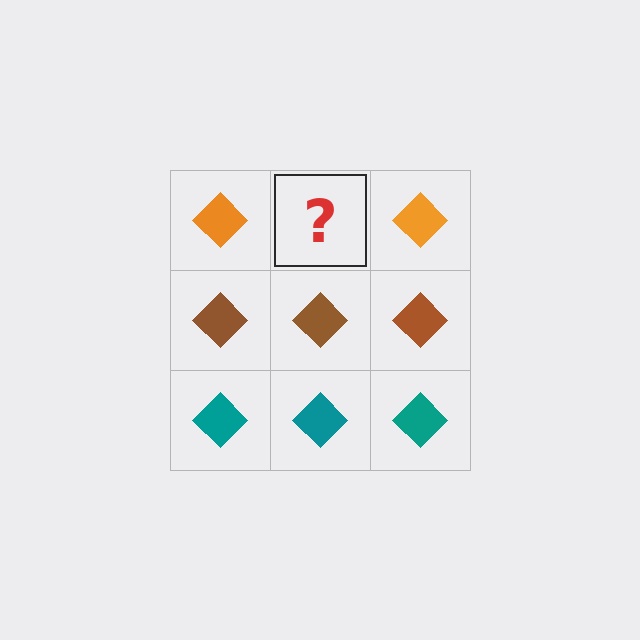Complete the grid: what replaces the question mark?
The question mark should be replaced with an orange diamond.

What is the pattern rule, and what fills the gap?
The rule is that each row has a consistent color. The gap should be filled with an orange diamond.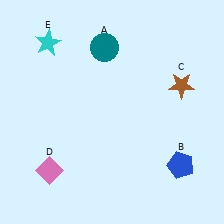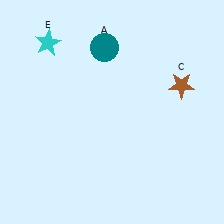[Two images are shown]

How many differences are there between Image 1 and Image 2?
There are 2 differences between the two images.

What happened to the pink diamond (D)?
The pink diamond (D) was removed in Image 2. It was in the bottom-left area of Image 1.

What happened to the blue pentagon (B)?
The blue pentagon (B) was removed in Image 2. It was in the bottom-right area of Image 1.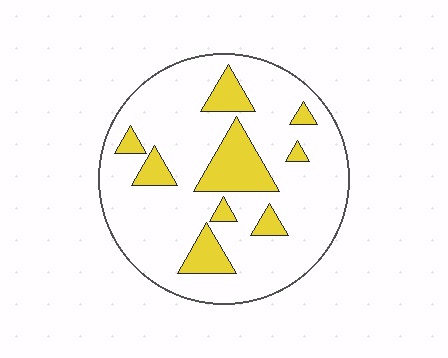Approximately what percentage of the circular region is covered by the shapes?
Approximately 20%.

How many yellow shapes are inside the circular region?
9.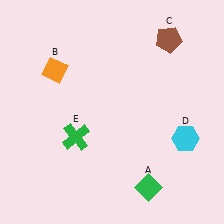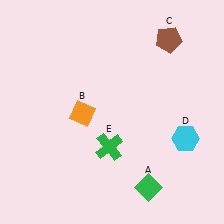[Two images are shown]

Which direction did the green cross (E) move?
The green cross (E) moved right.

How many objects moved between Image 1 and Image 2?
2 objects moved between the two images.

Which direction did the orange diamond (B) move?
The orange diamond (B) moved down.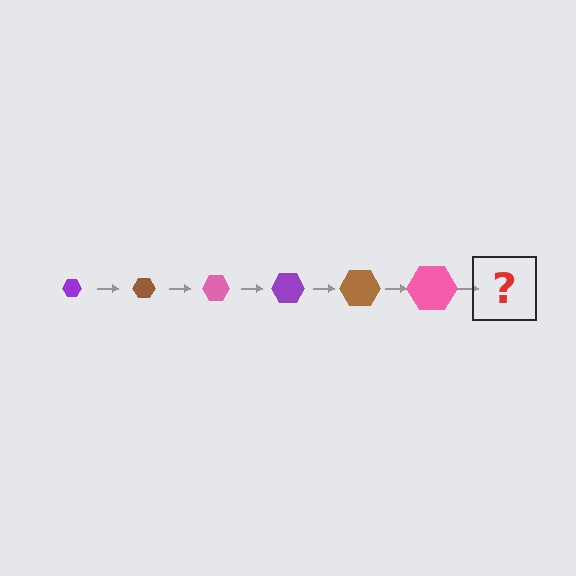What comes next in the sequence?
The next element should be a purple hexagon, larger than the previous one.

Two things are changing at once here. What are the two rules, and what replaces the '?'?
The two rules are that the hexagon grows larger each step and the color cycles through purple, brown, and pink. The '?' should be a purple hexagon, larger than the previous one.